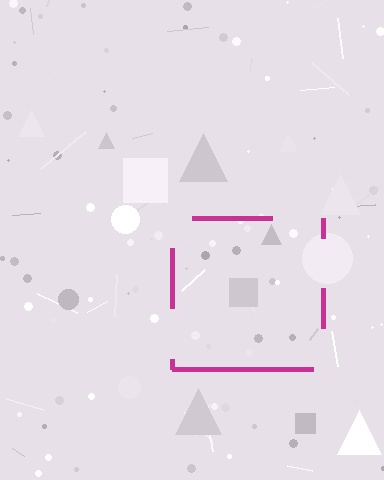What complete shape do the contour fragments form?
The contour fragments form a square.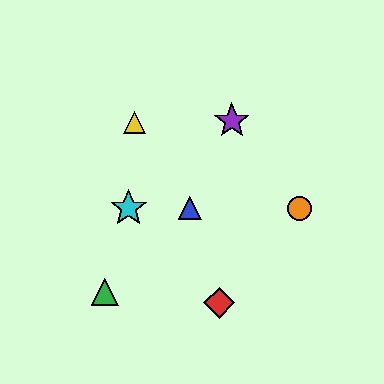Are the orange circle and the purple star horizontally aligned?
No, the orange circle is at y≈208 and the purple star is at y≈121.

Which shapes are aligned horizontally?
The blue triangle, the orange circle, the cyan star are aligned horizontally.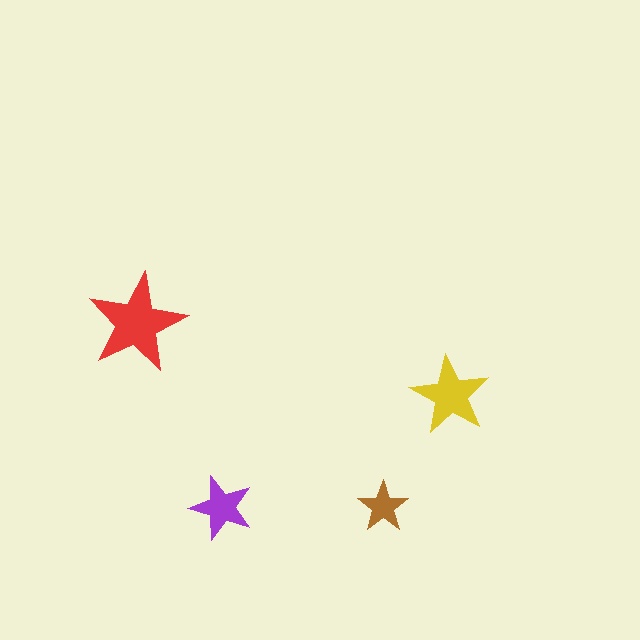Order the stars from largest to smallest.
the red one, the yellow one, the purple one, the brown one.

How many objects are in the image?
There are 4 objects in the image.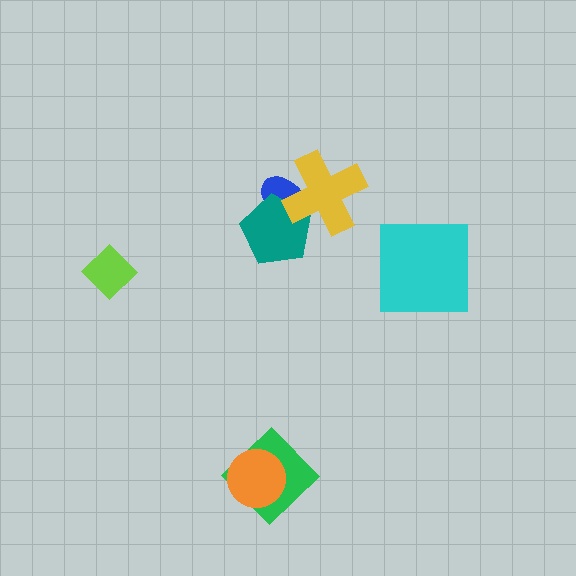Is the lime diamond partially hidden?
No, no other shape covers it.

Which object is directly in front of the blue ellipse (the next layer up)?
The teal pentagon is directly in front of the blue ellipse.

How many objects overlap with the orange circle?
1 object overlaps with the orange circle.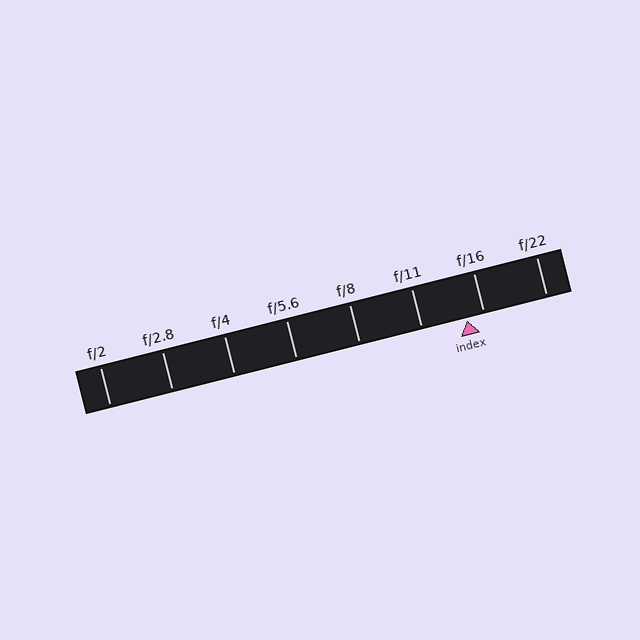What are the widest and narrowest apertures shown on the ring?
The widest aperture shown is f/2 and the narrowest is f/22.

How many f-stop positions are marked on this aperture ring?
There are 8 f-stop positions marked.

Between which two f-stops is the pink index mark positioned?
The index mark is between f/11 and f/16.